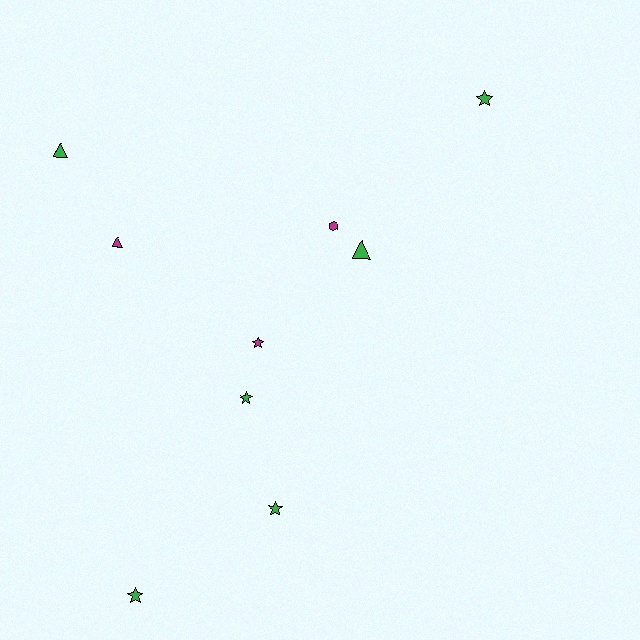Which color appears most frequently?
Green, with 6 objects.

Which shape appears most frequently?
Star, with 5 objects.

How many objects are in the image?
There are 9 objects.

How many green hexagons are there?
There are no green hexagons.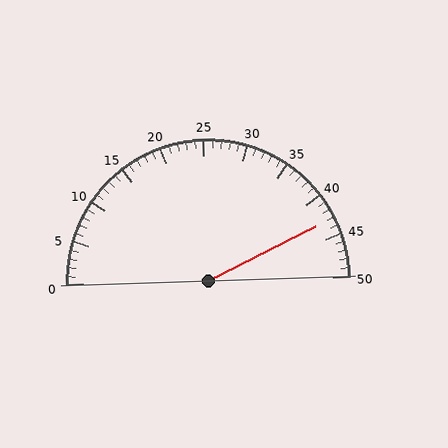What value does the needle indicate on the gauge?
The needle indicates approximately 43.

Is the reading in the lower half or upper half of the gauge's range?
The reading is in the upper half of the range (0 to 50).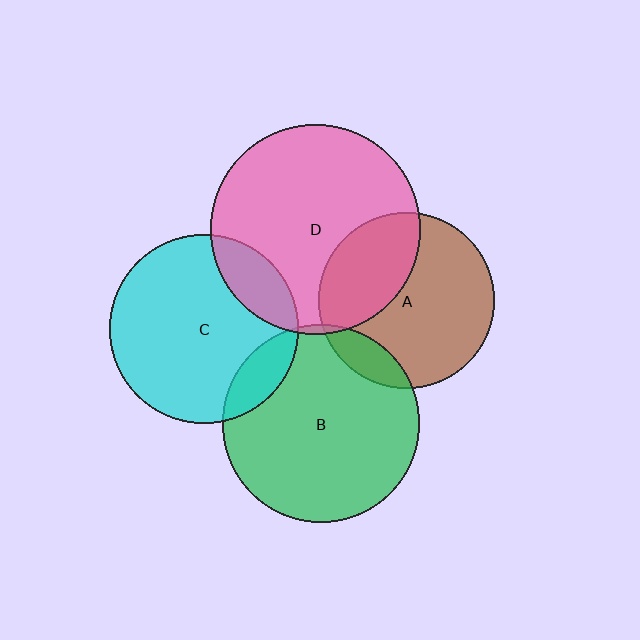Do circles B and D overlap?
Yes.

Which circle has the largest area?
Circle D (pink).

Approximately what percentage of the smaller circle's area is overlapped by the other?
Approximately 5%.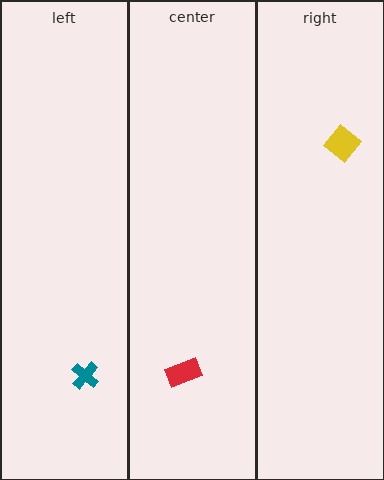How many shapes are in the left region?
1.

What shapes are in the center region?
The red rectangle.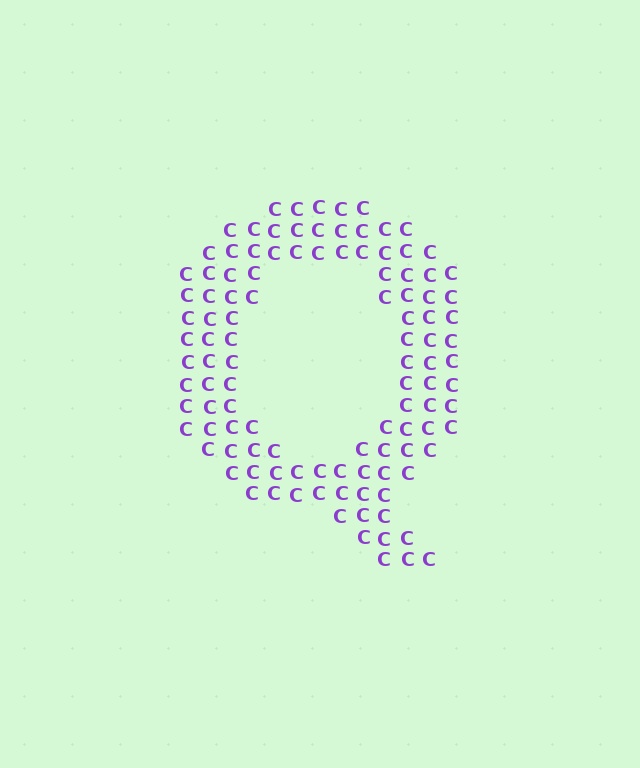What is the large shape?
The large shape is the letter Q.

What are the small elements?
The small elements are letter C's.